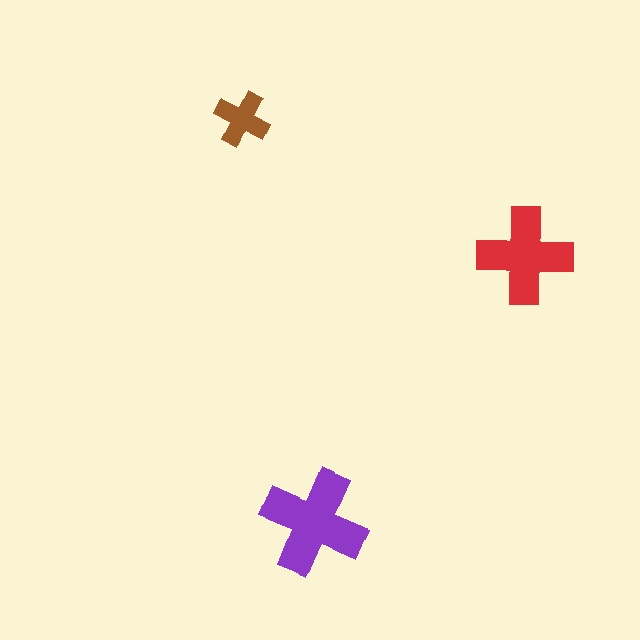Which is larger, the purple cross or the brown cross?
The purple one.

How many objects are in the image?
There are 3 objects in the image.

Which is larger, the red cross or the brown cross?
The red one.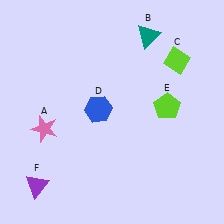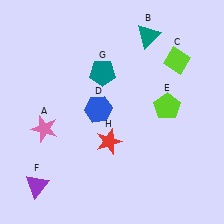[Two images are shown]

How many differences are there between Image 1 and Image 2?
There are 2 differences between the two images.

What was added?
A teal pentagon (G), a red star (H) were added in Image 2.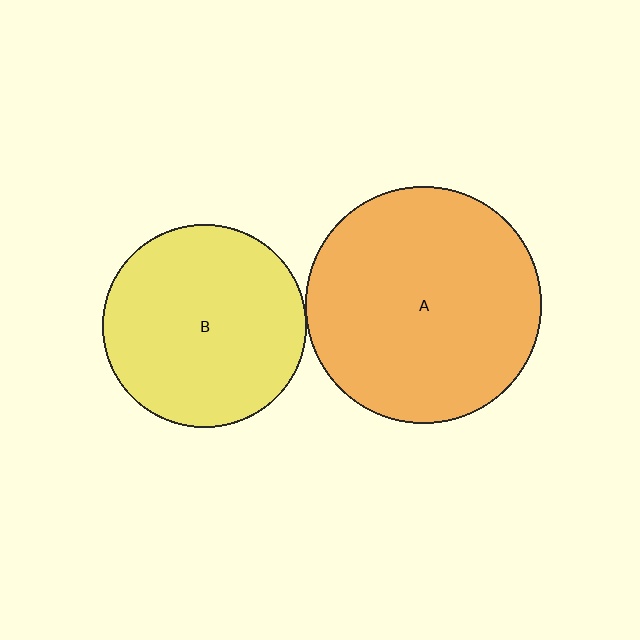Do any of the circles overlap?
No, none of the circles overlap.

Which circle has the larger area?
Circle A (orange).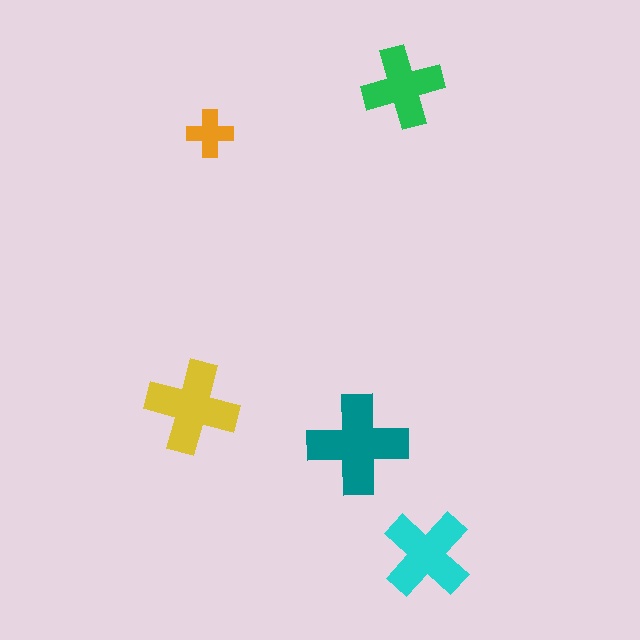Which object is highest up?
The green cross is topmost.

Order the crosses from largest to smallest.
the teal one, the yellow one, the cyan one, the green one, the orange one.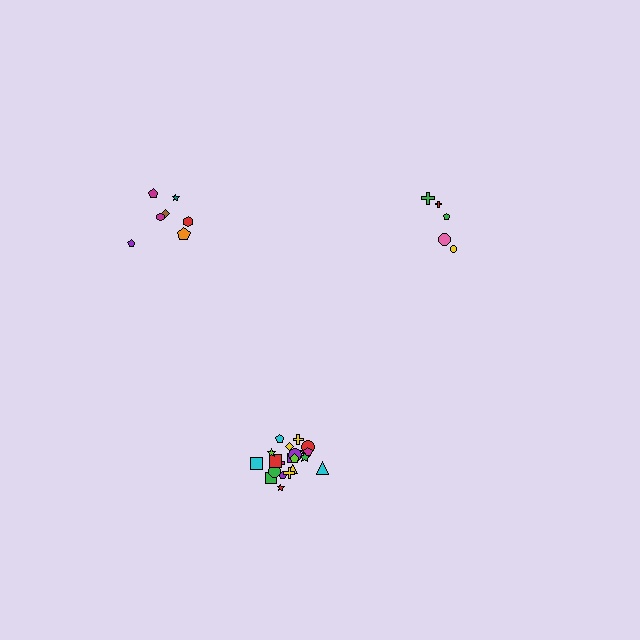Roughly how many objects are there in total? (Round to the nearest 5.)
Roughly 35 objects in total.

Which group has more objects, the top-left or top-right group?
The top-left group.